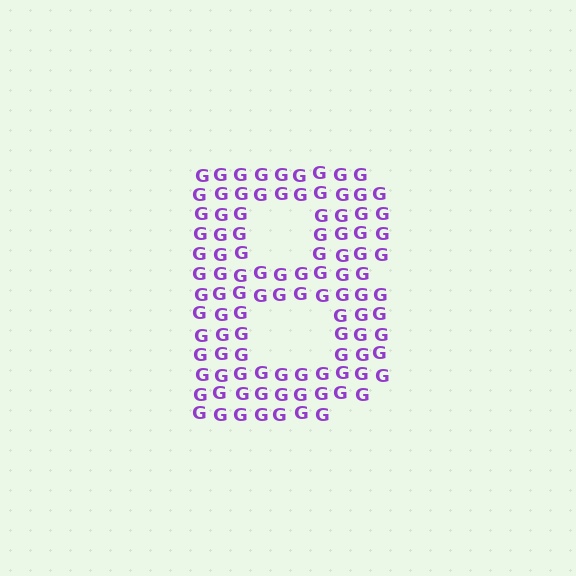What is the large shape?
The large shape is the letter B.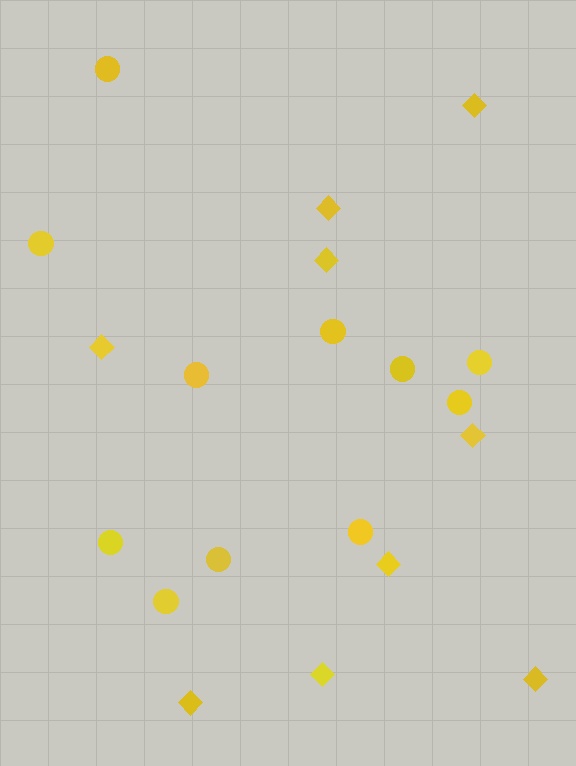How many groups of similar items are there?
There are 2 groups: one group of diamonds (9) and one group of circles (11).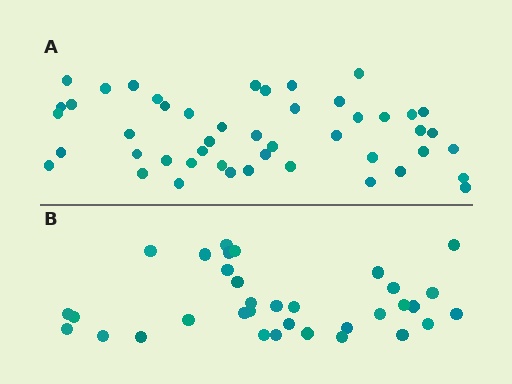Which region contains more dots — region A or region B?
Region A (the top region) has more dots.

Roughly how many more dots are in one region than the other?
Region A has approximately 15 more dots than region B.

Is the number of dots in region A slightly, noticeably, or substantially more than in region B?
Region A has noticeably more, but not dramatically so. The ratio is roughly 1.4 to 1.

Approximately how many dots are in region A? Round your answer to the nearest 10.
About 50 dots. (The exact count is 47, which rounds to 50.)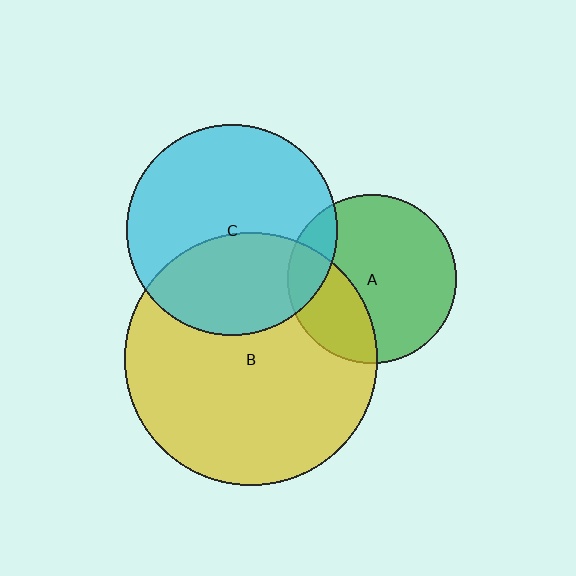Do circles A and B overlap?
Yes.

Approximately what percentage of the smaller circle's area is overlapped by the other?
Approximately 30%.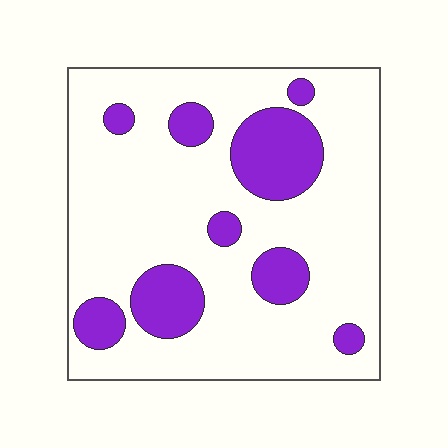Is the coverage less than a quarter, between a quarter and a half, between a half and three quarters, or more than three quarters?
Less than a quarter.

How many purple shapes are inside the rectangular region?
9.